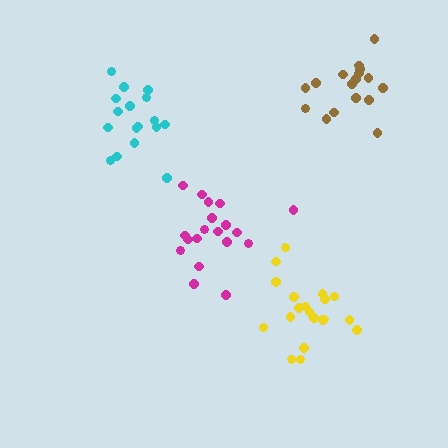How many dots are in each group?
Group 1: 17 dots, Group 2: 20 dots, Group 3: 17 dots, Group 4: 20 dots (74 total).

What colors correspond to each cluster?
The clusters are colored: cyan, magenta, brown, yellow.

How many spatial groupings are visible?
There are 4 spatial groupings.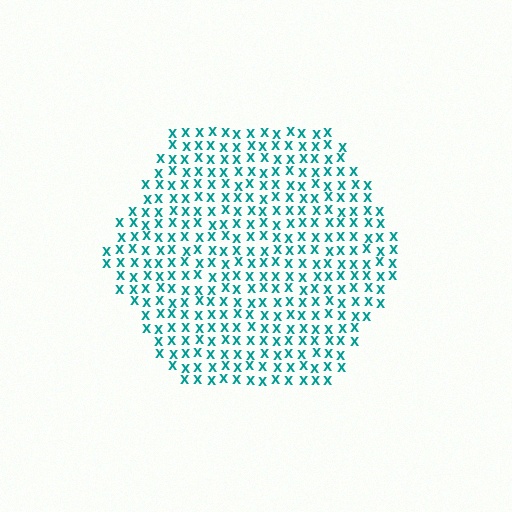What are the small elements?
The small elements are letter X's.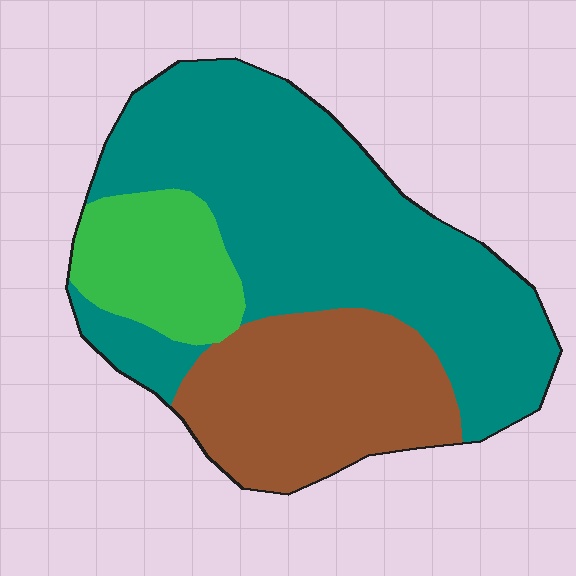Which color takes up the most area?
Teal, at roughly 60%.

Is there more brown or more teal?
Teal.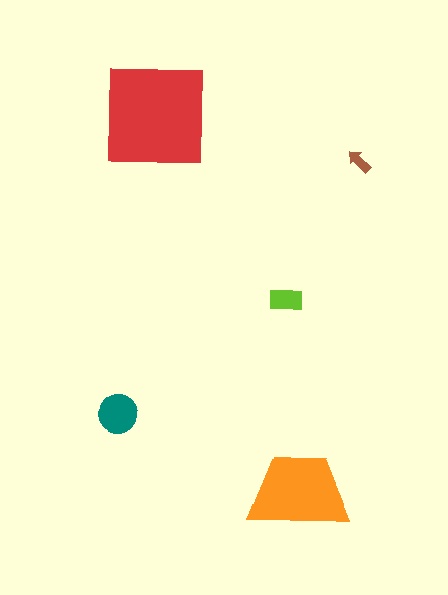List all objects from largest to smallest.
The red square, the orange trapezoid, the teal circle, the lime rectangle, the brown arrow.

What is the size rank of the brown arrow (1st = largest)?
5th.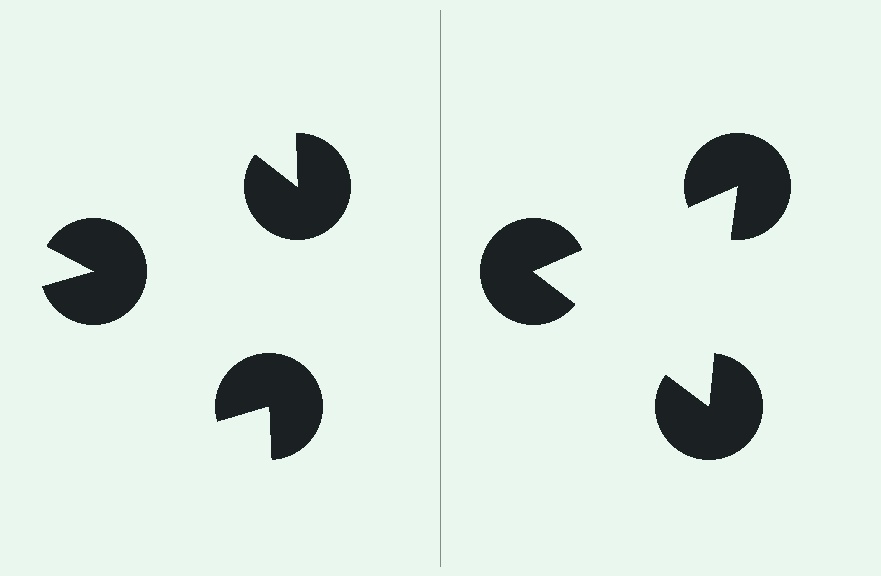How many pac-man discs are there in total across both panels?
6 — 3 on each side.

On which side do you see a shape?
An illusory triangle appears on the right side. On the left side the wedge cuts are rotated, so no coherent shape forms.